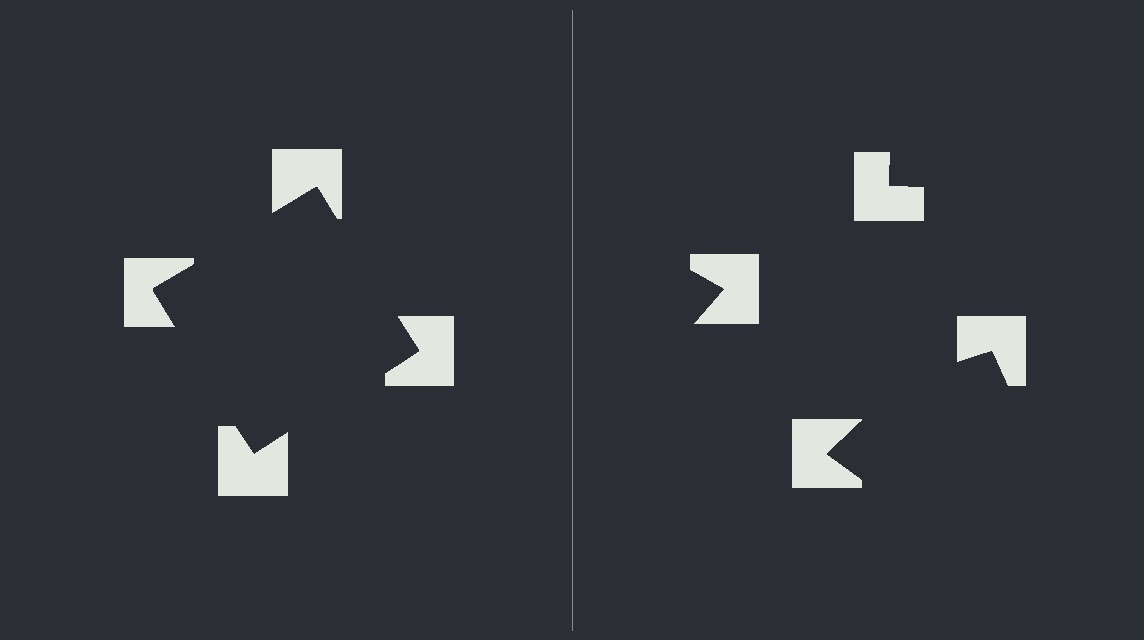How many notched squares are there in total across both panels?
8 — 4 on each side.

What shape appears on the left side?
An illusory square.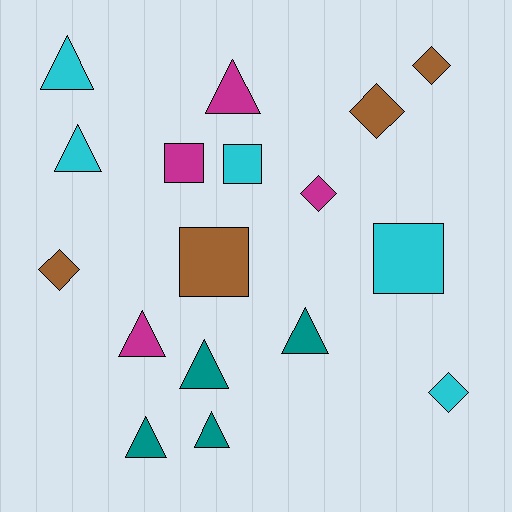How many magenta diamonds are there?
There is 1 magenta diamond.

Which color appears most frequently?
Cyan, with 5 objects.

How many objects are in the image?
There are 17 objects.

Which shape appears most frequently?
Triangle, with 8 objects.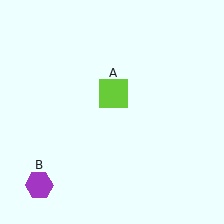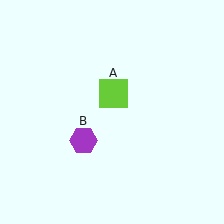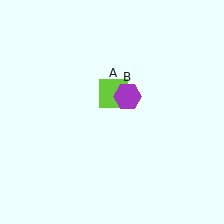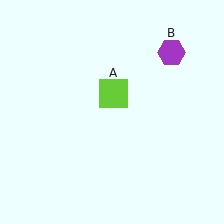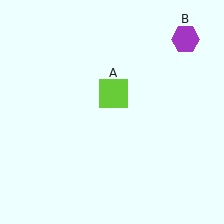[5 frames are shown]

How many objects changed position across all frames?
1 object changed position: purple hexagon (object B).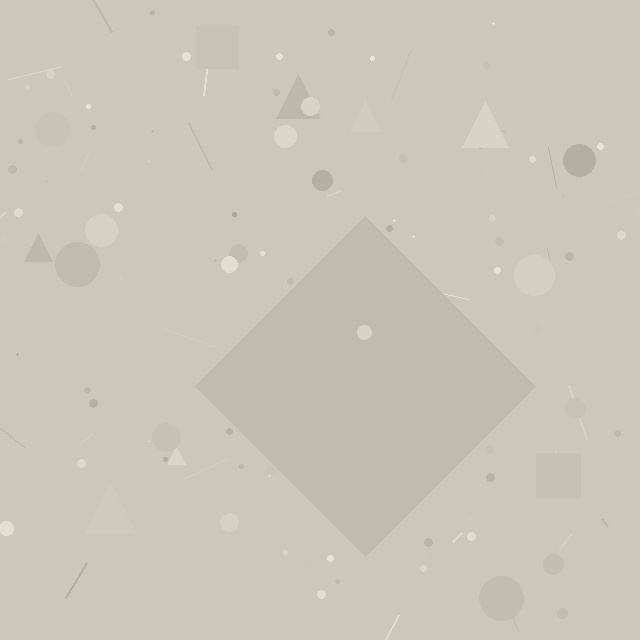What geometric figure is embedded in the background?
A diamond is embedded in the background.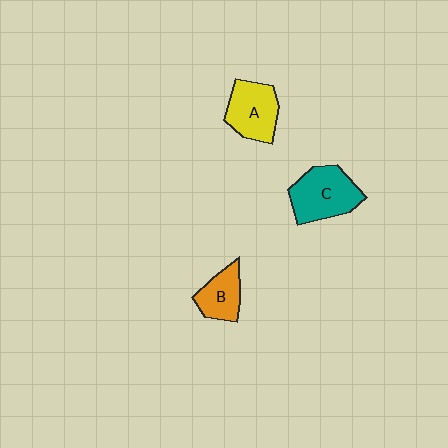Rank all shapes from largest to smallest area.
From largest to smallest: C (teal), A (yellow), B (orange).